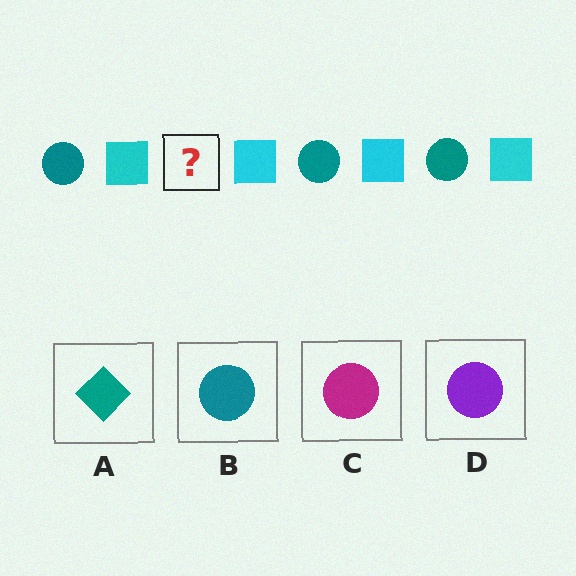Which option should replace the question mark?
Option B.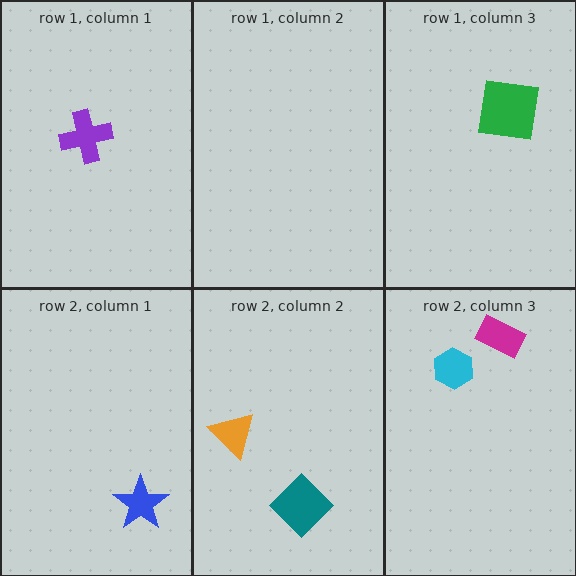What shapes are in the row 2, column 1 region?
The blue star.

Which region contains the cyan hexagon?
The row 2, column 3 region.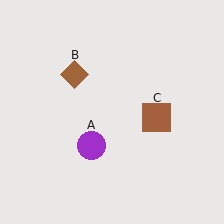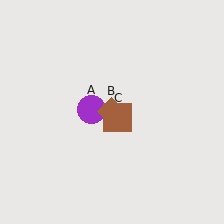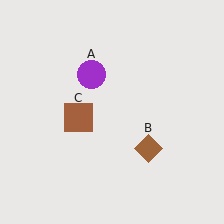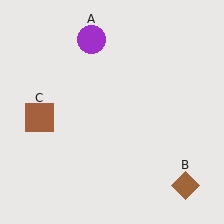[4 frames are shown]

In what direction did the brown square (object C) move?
The brown square (object C) moved left.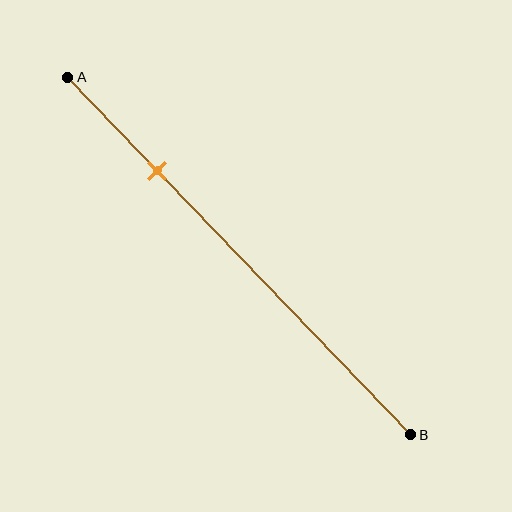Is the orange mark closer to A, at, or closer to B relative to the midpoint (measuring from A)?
The orange mark is closer to point A than the midpoint of segment AB.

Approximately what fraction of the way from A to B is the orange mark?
The orange mark is approximately 25% of the way from A to B.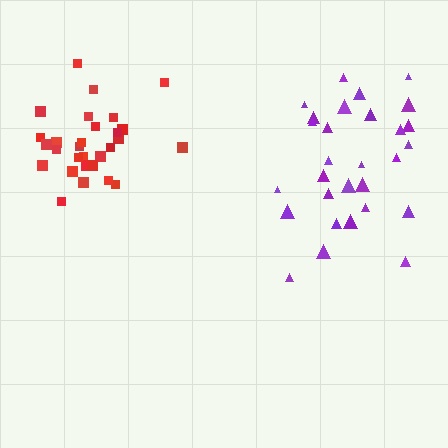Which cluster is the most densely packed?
Red.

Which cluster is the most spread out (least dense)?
Purple.